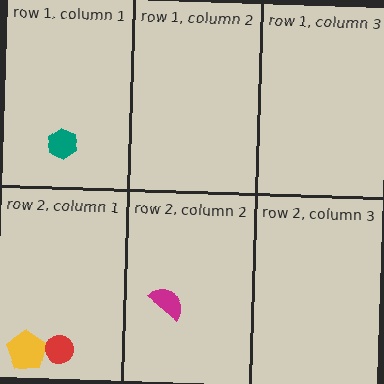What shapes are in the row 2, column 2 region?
The magenta semicircle.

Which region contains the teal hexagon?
The row 1, column 1 region.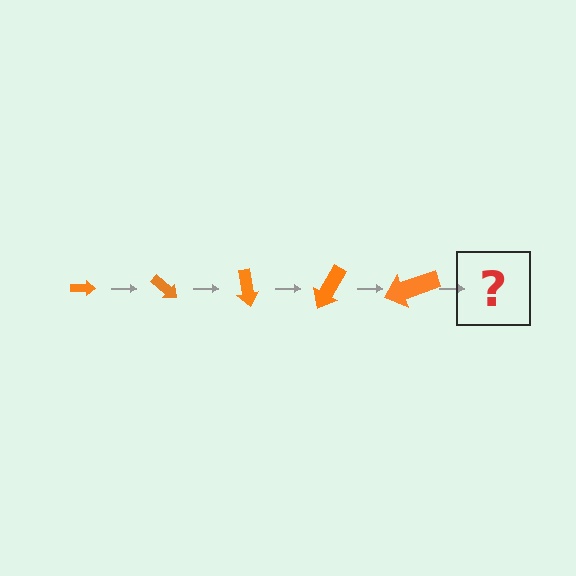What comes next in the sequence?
The next element should be an arrow, larger than the previous one and rotated 200 degrees from the start.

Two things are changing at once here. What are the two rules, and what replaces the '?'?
The two rules are that the arrow grows larger each step and it rotates 40 degrees each step. The '?' should be an arrow, larger than the previous one and rotated 200 degrees from the start.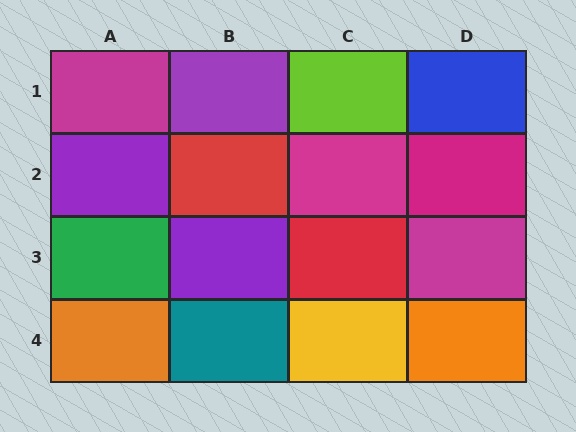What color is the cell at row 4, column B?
Teal.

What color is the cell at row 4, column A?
Orange.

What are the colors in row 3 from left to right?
Green, purple, red, magenta.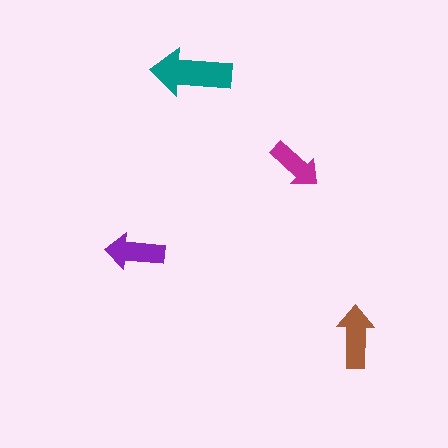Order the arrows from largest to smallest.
the teal one, the brown one, the purple one, the magenta one.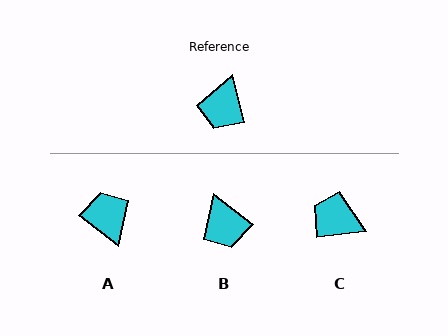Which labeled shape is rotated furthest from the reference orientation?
A, about 143 degrees away.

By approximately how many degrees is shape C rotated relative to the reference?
Approximately 97 degrees clockwise.